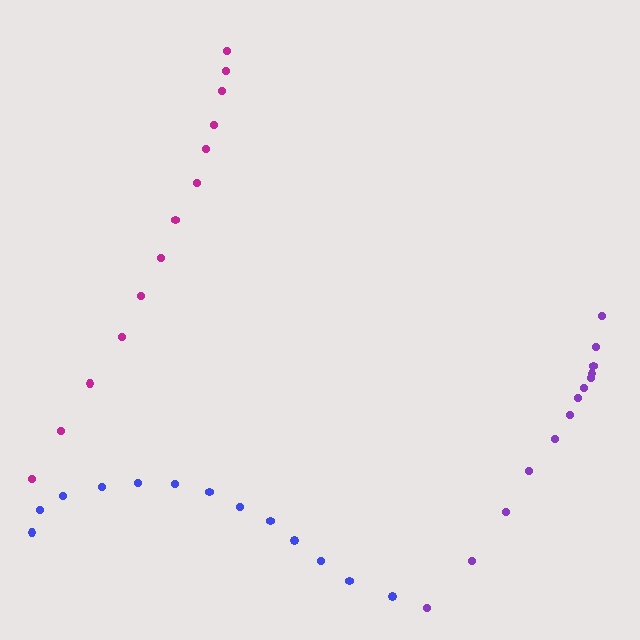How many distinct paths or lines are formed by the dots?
There are 3 distinct paths.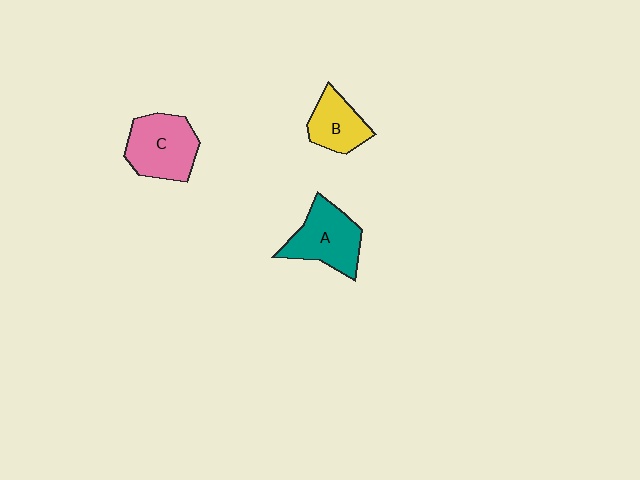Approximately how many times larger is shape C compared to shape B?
Approximately 1.5 times.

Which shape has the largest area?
Shape C (pink).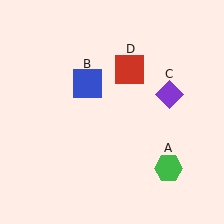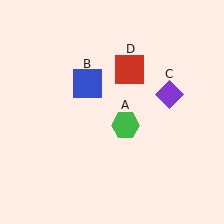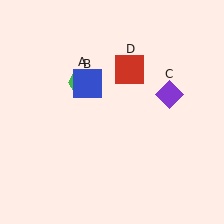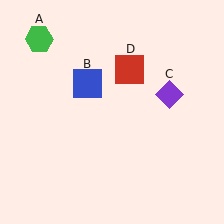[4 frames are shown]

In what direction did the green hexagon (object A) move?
The green hexagon (object A) moved up and to the left.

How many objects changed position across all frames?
1 object changed position: green hexagon (object A).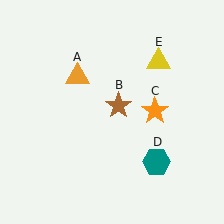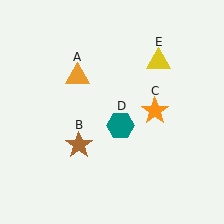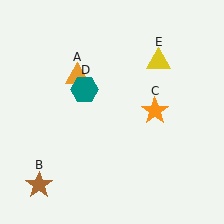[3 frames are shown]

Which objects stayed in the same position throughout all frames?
Orange triangle (object A) and orange star (object C) and yellow triangle (object E) remained stationary.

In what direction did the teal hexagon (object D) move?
The teal hexagon (object D) moved up and to the left.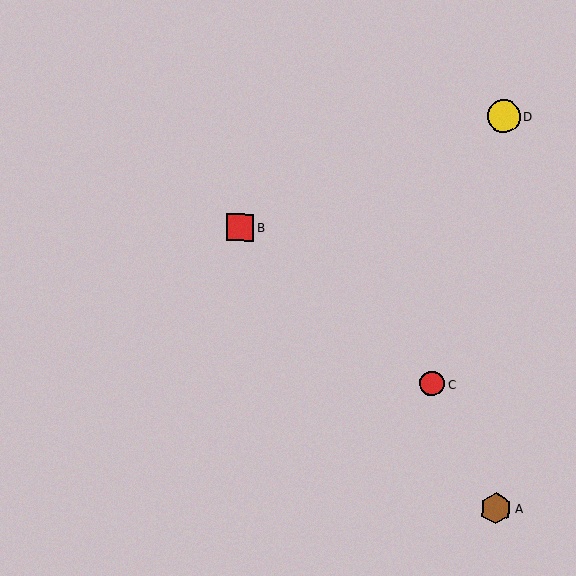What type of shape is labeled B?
Shape B is a red square.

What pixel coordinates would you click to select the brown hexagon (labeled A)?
Click at (496, 508) to select the brown hexagon A.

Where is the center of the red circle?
The center of the red circle is at (432, 384).